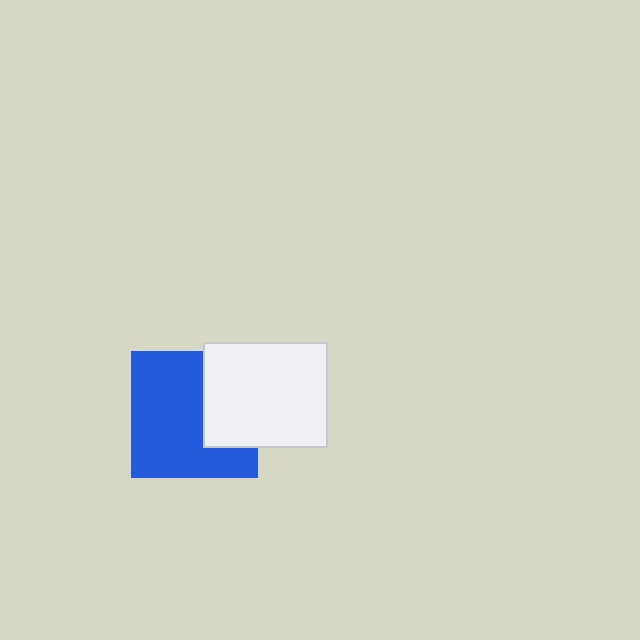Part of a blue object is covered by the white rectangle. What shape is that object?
It is a square.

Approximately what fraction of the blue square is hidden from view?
Roughly 33% of the blue square is hidden behind the white rectangle.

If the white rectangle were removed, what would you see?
You would see the complete blue square.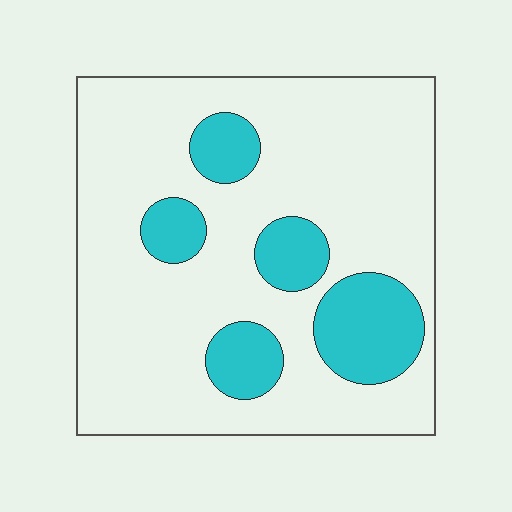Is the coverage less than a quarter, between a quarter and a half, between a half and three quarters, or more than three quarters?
Less than a quarter.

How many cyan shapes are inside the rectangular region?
5.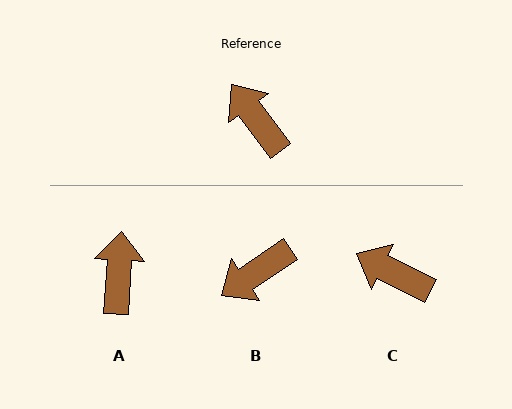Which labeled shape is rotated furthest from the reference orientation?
B, about 88 degrees away.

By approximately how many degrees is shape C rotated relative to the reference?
Approximately 27 degrees counter-clockwise.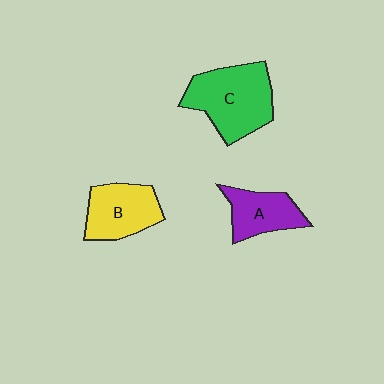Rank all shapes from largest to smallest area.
From largest to smallest: C (green), B (yellow), A (purple).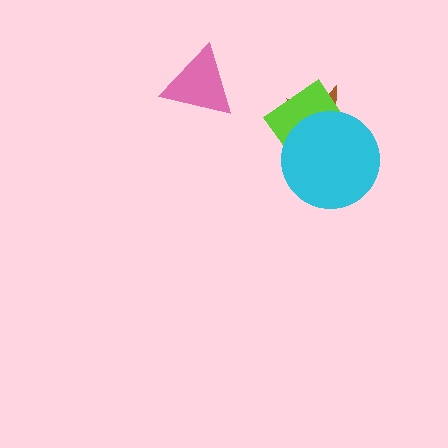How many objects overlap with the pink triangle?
0 objects overlap with the pink triangle.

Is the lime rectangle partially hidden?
Yes, it is partially covered by another shape.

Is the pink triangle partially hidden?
No, no other shape covers it.